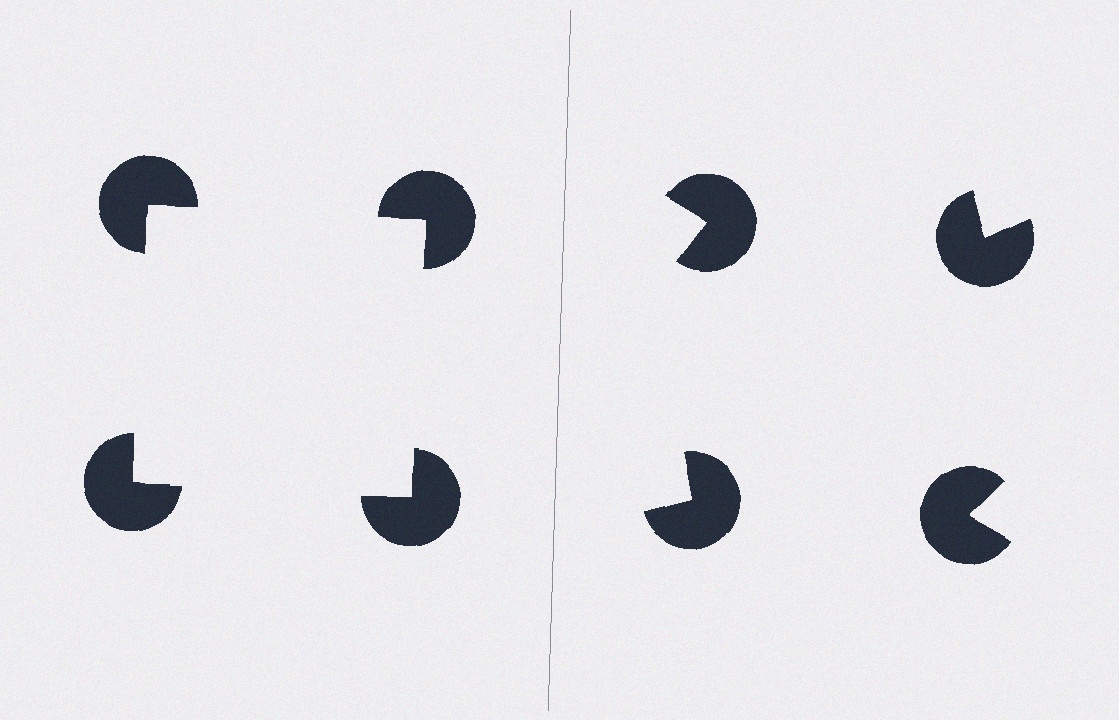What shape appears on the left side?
An illusory square.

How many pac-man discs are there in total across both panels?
8 — 4 on each side.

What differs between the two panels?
The pac-man discs are positioned identically on both sides; only the wedge orientations differ. On the left they align to a square; on the right they are misaligned.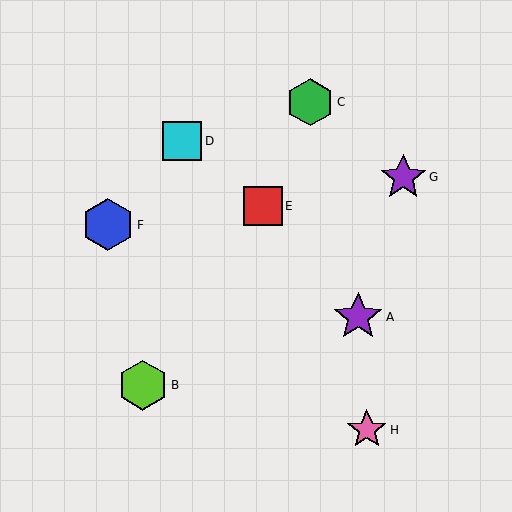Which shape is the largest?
The blue hexagon (labeled F) is the largest.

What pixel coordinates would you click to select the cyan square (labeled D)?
Click at (182, 141) to select the cyan square D.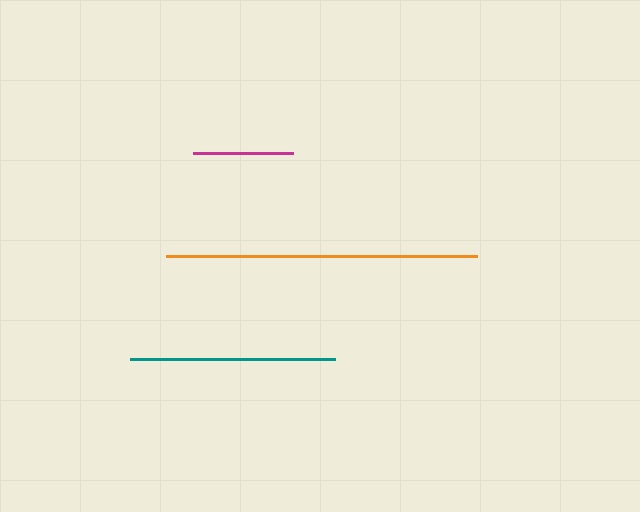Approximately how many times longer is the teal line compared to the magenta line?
The teal line is approximately 2.0 times the length of the magenta line.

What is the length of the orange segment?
The orange segment is approximately 312 pixels long.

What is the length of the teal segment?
The teal segment is approximately 204 pixels long.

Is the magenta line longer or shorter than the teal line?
The teal line is longer than the magenta line.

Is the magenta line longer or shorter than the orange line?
The orange line is longer than the magenta line.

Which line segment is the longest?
The orange line is the longest at approximately 312 pixels.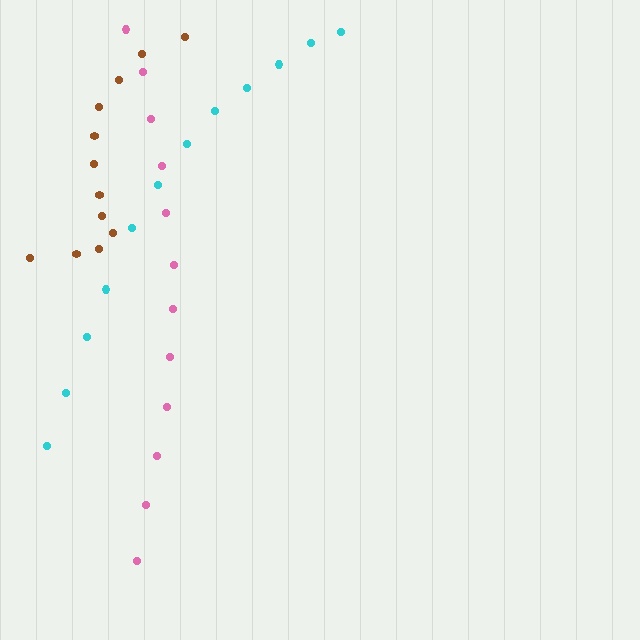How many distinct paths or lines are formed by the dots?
There are 3 distinct paths.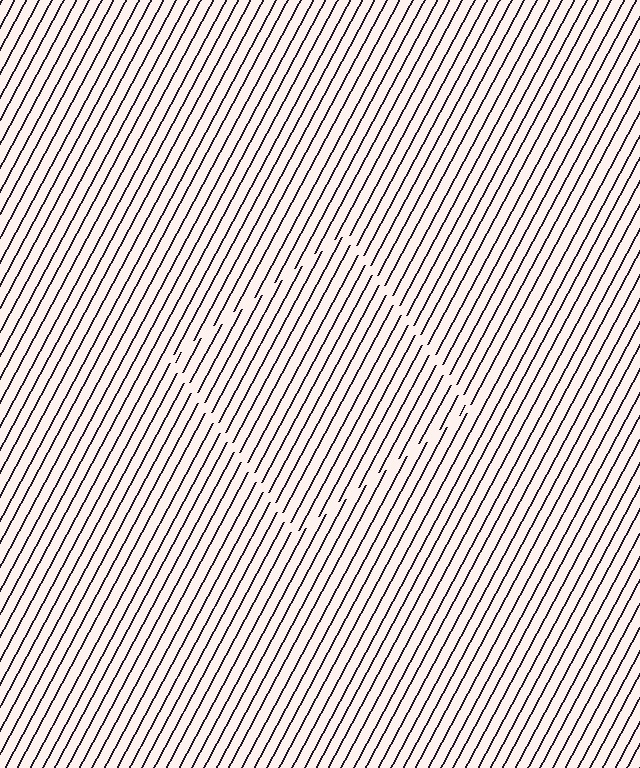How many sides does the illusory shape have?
4 sides — the line-ends trace a square.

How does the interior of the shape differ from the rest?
The interior of the shape contains the same grating, shifted by half a period — the contour is defined by the phase discontinuity where line-ends from the inner and outer gratings abut.